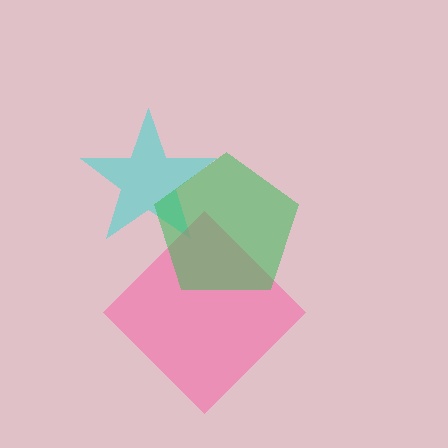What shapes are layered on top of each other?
The layered shapes are: a cyan star, a pink diamond, a green pentagon.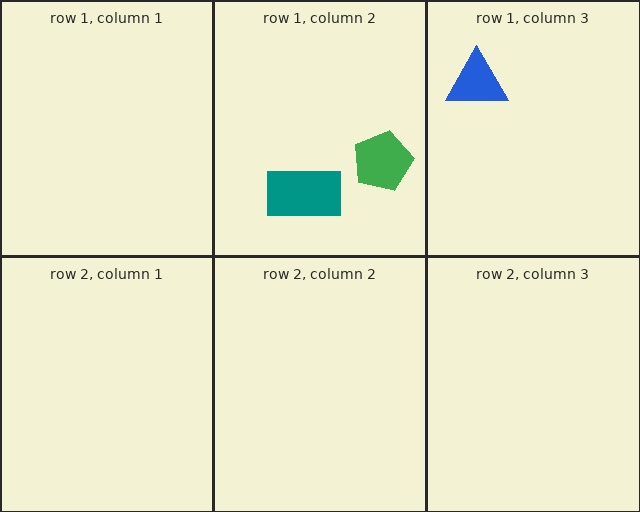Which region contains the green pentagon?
The row 1, column 2 region.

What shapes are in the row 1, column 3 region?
The blue triangle.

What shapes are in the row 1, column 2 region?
The green pentagon, the teal rectangle.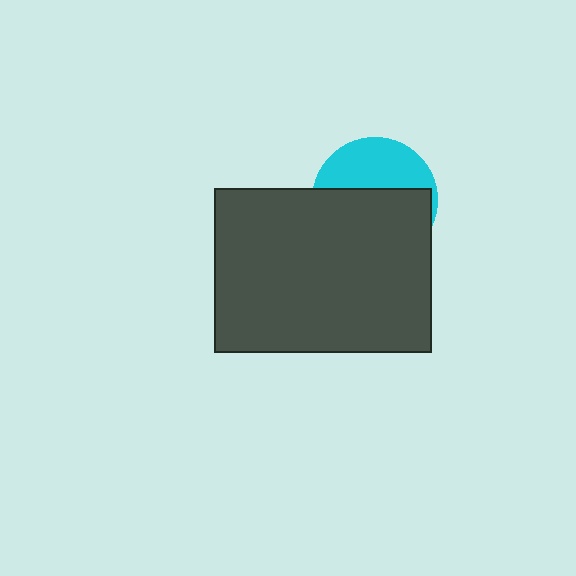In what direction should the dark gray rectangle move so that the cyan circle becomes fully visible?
The dark gray rectangle should move down. That is the shortest direction to clear the overlap and leave the cyan circle fully visible.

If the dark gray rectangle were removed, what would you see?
You would see the complete cyan circle.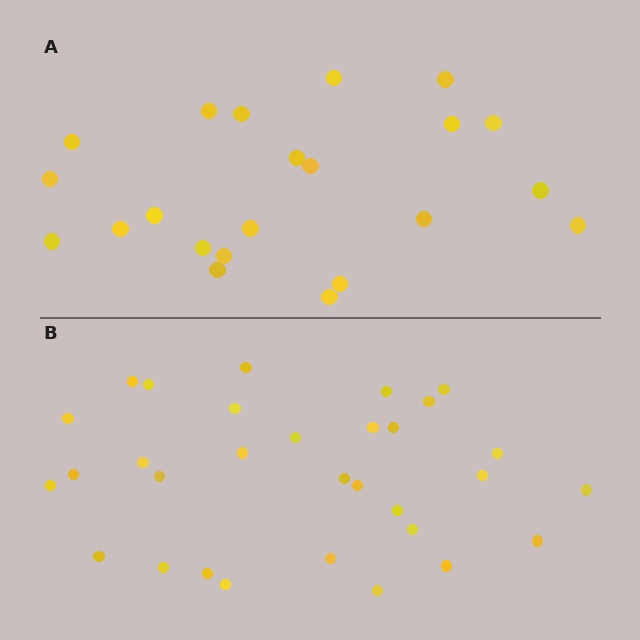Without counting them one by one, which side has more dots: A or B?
Region B (the bottom region) has more dots.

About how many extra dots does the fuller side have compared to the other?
Region B has roughly 8 or so more dots than region A.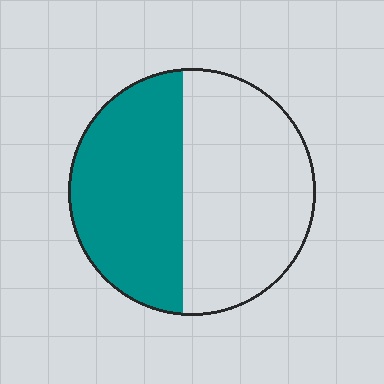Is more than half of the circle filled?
No.